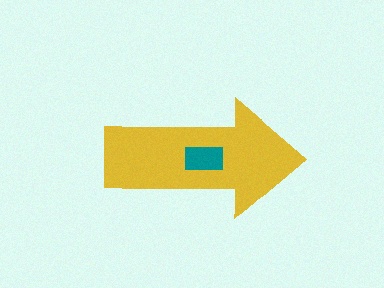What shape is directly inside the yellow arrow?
The teal rectangle.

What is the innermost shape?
The teal rectangle.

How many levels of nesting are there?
2.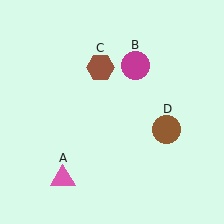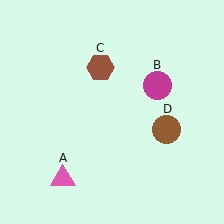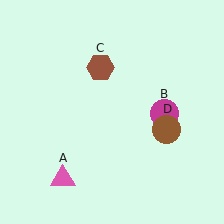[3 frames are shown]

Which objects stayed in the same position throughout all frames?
Pink triangle (object A) and brown hexagon (object C) and brown circle (object D) remained stationary.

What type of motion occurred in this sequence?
The magenta circle (object B) rotated clockwise around the center of the scene.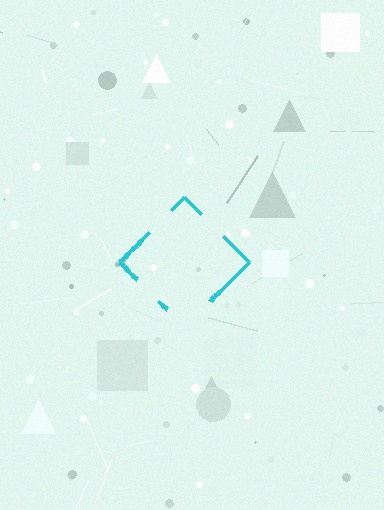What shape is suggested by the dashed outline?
The dashed outline suggests a diamond.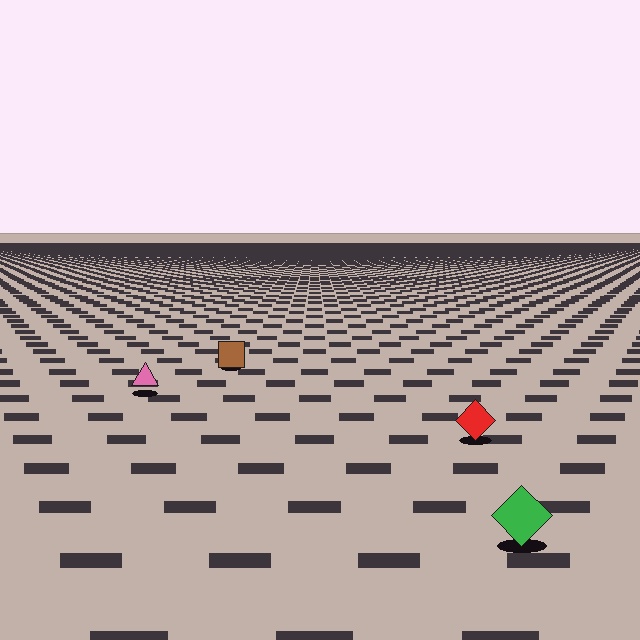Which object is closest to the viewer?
The green diamond is closest. The texture marks near it are larger and more spread out.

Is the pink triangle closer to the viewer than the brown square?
Yes. The pink triangle is closer — you can tell from the texture gradient: the ground texture is coarser near it.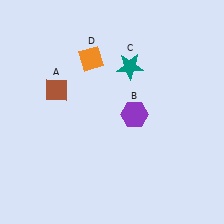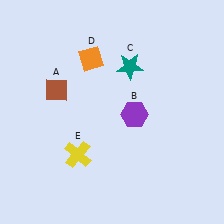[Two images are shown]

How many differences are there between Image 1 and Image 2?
There is 1 difference between the two images.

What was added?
A yellow cross (E) was added in Image 2.